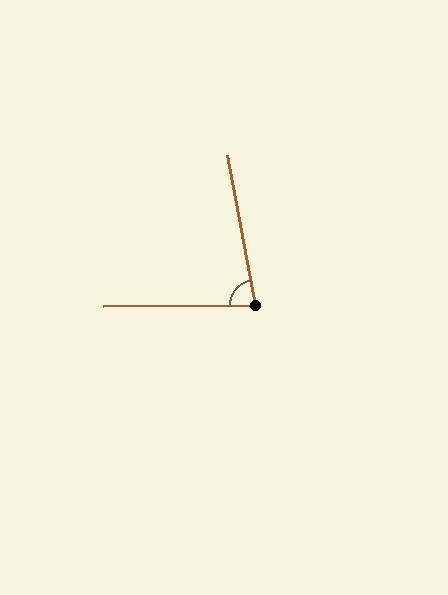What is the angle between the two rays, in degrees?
Approximately 80 degrees.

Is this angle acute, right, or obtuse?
It is acute.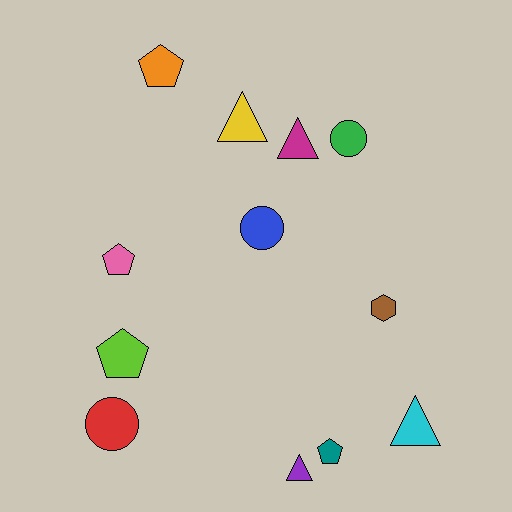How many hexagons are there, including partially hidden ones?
There is 1 hexagon.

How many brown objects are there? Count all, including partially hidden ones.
There is 1 brown object.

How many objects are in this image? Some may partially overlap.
There are 12 objects.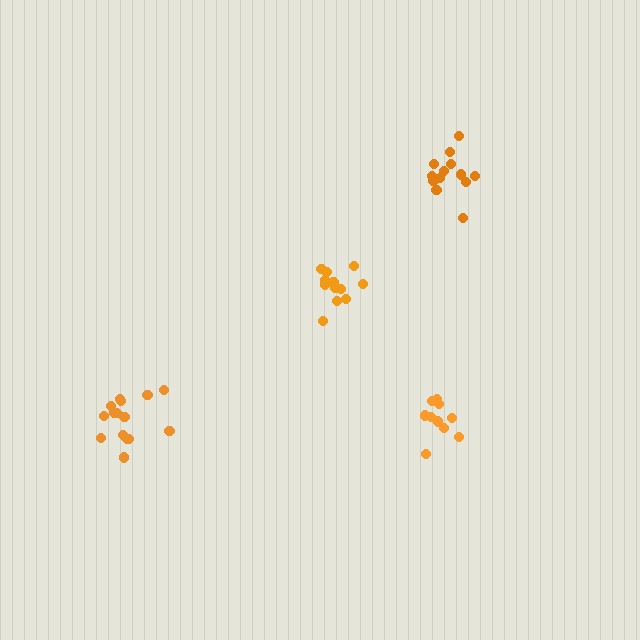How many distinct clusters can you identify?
There are 4 distinct clusters.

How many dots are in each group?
Group 1: 10 dots, Group 2: 13 dots, Group 3: 12 dots, Group 4: 15 dots (50 total).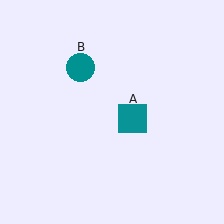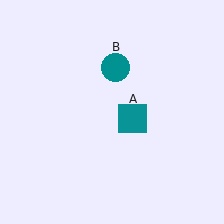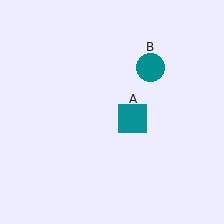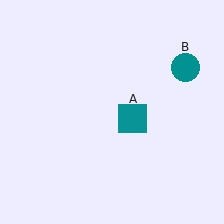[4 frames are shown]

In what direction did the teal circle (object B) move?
The teal circle (object B) moved right.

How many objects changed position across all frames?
1 object changed position: teal circle (object B).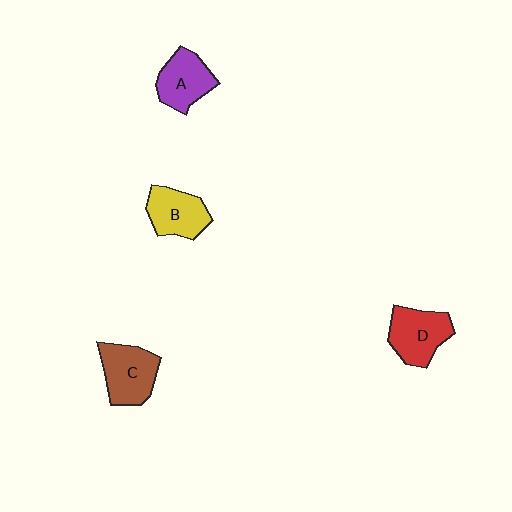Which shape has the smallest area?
Shape A (purple).